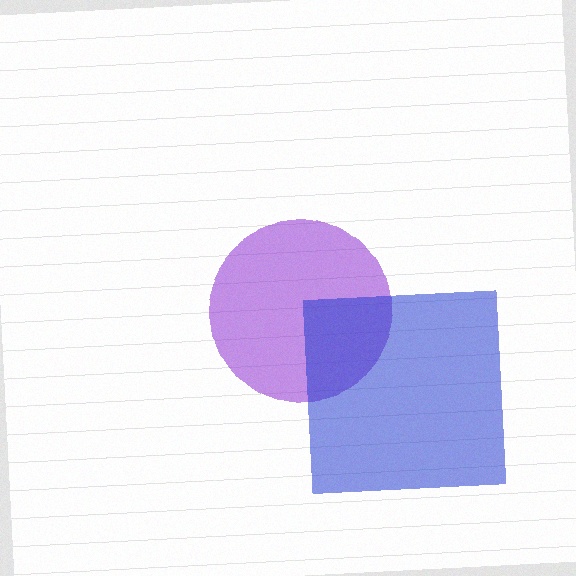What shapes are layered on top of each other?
The layered shapes are: a purple circle, a blue square.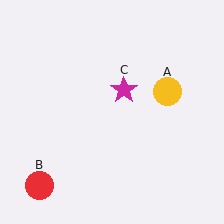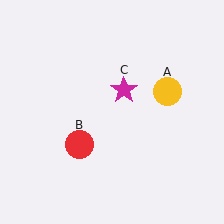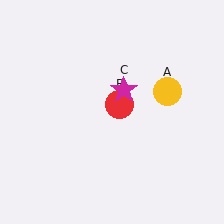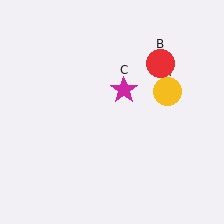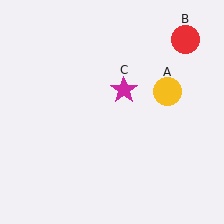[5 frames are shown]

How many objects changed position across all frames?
1 object changed position: red circle (object B).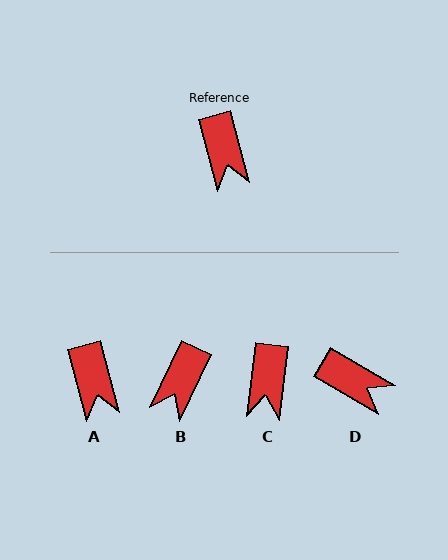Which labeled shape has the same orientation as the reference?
A.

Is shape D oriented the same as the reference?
No, it is off by about 45 degrees.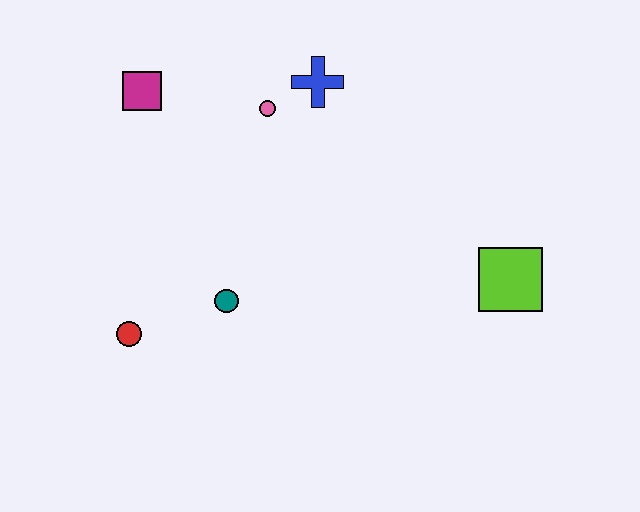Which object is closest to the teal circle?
The red circle is closest to the teal circle.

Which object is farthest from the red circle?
The lime square is farthest from the red circle.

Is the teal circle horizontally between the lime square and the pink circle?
No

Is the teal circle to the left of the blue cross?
Yes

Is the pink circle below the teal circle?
No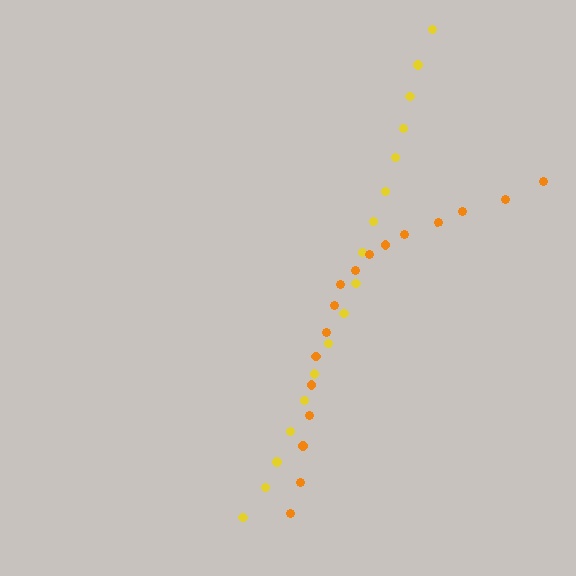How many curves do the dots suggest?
There are 2 distinct paths.